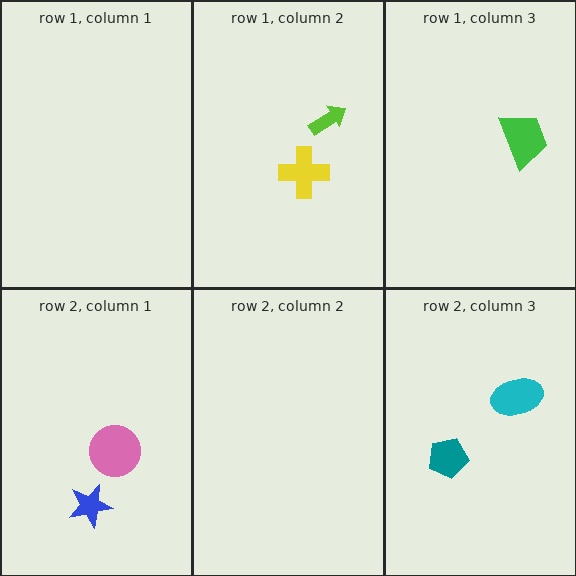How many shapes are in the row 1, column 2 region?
2.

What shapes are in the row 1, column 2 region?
The lime arrow, the yellow cross.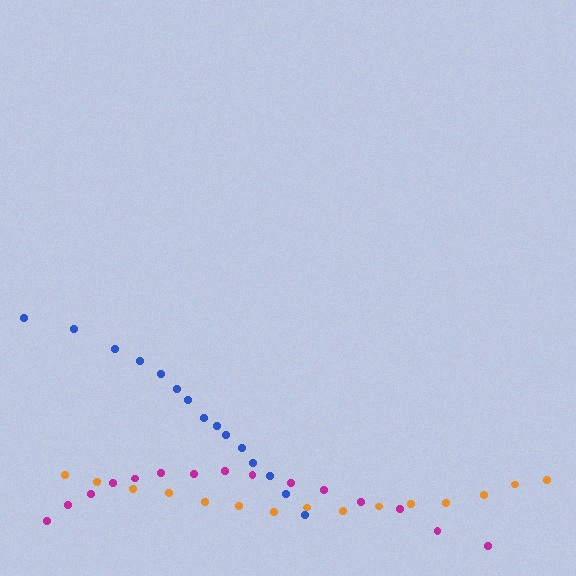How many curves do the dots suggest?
There are 3 distinct paths.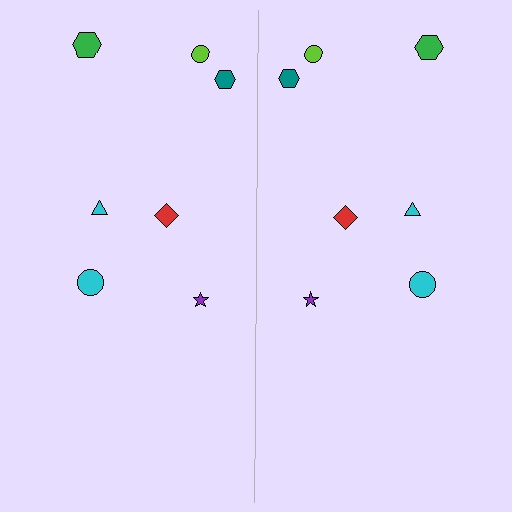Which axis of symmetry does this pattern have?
The pattern has a vertical axis of symmetry running through the center of the image.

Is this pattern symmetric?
Yes, this pattern has bilateral (reflection) symmetry.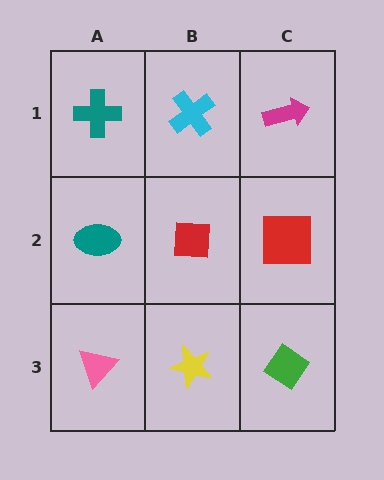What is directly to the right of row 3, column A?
A yellow star.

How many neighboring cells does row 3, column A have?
2.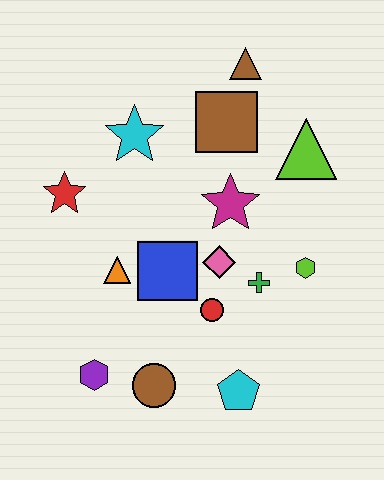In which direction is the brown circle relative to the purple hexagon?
The brown circle is to the right of the purple hexagon.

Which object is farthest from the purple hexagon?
The brown triangle is farthest from the purple hexagon.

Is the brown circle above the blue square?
No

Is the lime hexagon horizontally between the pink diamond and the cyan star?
No